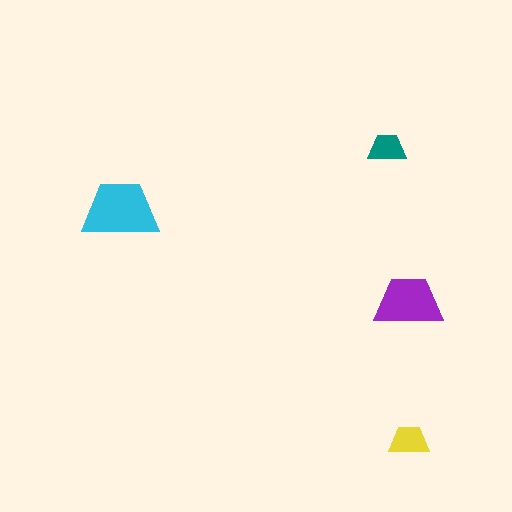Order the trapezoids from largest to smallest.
the cyan one, the purple one, the yellow one, the teal one.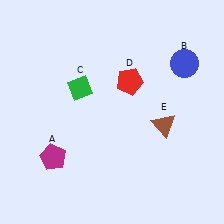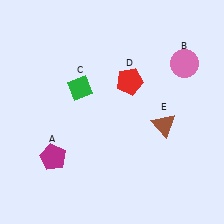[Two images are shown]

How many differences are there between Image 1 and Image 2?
There is 1 difference between the two images.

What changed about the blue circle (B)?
In Image 1, B is blue. In Image 2, it changed to pink.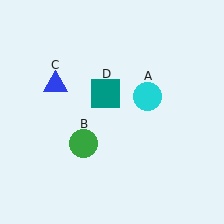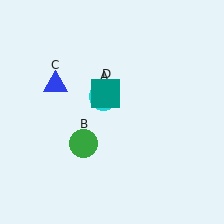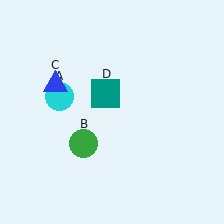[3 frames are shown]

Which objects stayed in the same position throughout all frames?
Green circle (object B) and blue triangle (object C) and teal square (object D) remained stationary.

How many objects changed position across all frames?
1 object changed position: cyan circle (object A).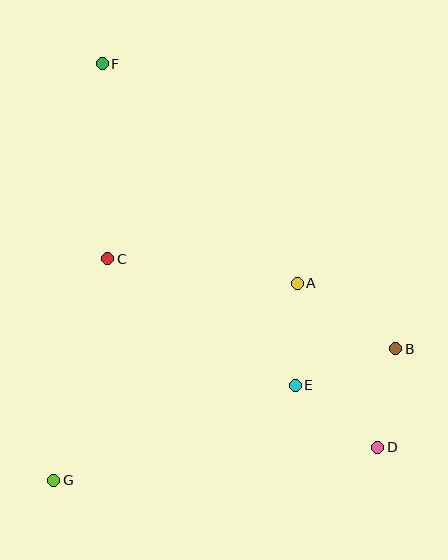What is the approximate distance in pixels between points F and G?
The distance between F and G is approximately 419 pixels.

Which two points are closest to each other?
Points B and D are closest to each other.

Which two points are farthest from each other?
Points D and F are farthest from each other.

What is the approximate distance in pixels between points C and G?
The distance between C and G is approximately 228 pixels.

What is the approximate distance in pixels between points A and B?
The distance between A and B is approximately 119 pixels.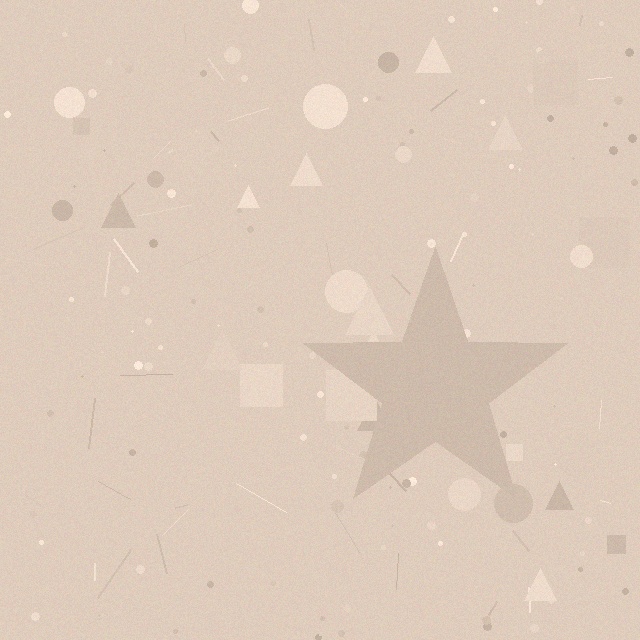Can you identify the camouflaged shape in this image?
The camouflaged shape is a star.